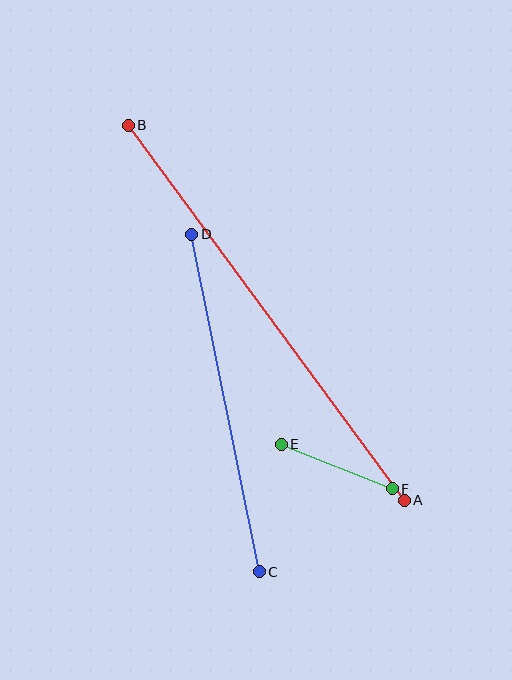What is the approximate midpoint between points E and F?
The midpoint is at approximately (337, 466) pixels.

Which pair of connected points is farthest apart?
Points A and B are farthest apart.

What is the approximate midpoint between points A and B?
The midpoint is at approximately (266, 313) pixels.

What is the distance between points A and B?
The distance is approximately 466 pixels.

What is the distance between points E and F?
The distance is approximately 120 pixels.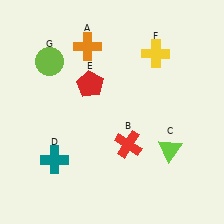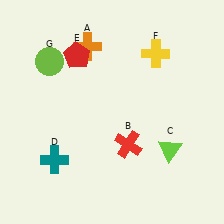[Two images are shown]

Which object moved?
The red pentagon (E) moved up.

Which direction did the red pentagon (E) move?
The red pentagon (E) moved up.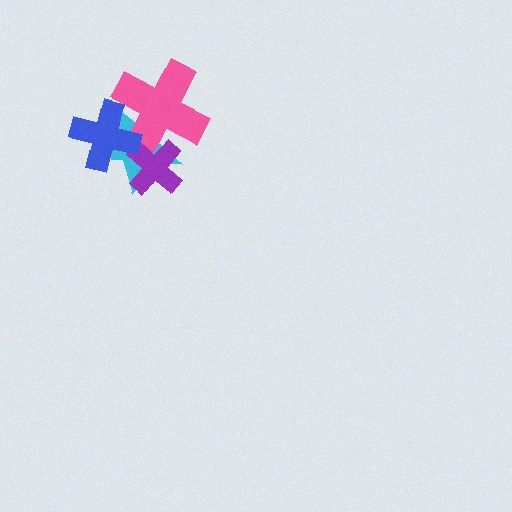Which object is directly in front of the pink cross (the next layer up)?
The purple cross is directly in front of the pink cross.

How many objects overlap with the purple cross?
2 objects overlap with the purple cross.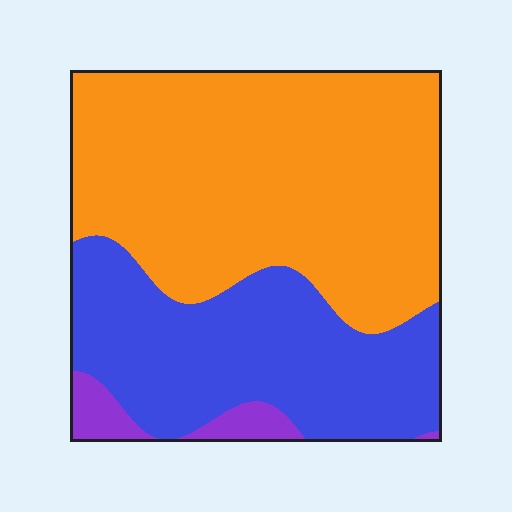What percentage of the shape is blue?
Blue takes up between a quarter and a half of the shape.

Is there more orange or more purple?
Orange.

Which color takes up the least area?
Purple, at roughly 5%.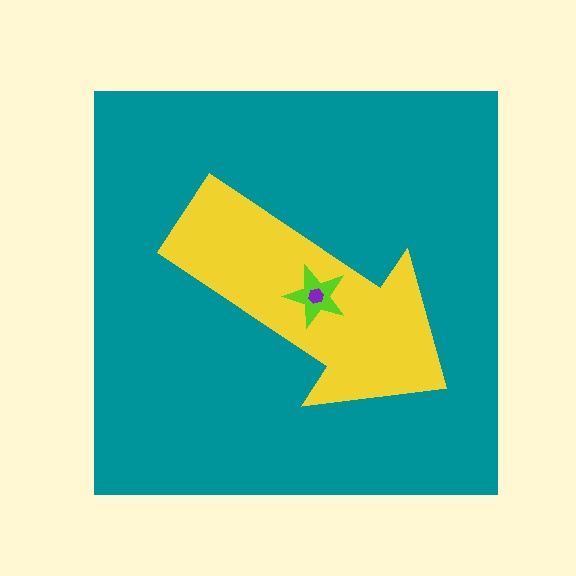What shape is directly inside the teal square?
The yellow arrow.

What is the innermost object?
The purple hexagon.